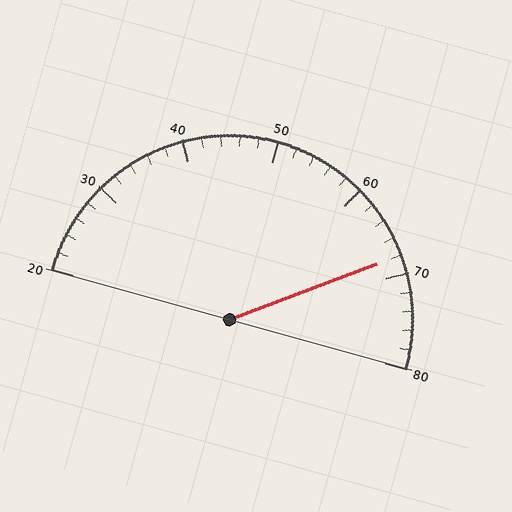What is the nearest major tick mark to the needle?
The nearest major tick mark is 70.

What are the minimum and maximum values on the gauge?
The gauge ranges from 20 to 80.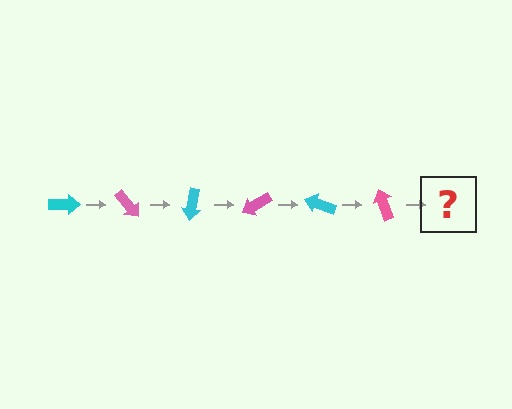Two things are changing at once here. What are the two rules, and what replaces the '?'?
The two rules are that it rotates 50 degrees each step and the color cycles through cyan and pink. The '?' should be a cyan arrow, rotated 300 degrees from the start.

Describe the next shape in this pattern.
It should be a cyan arrow, rotated 300 degrees from the start.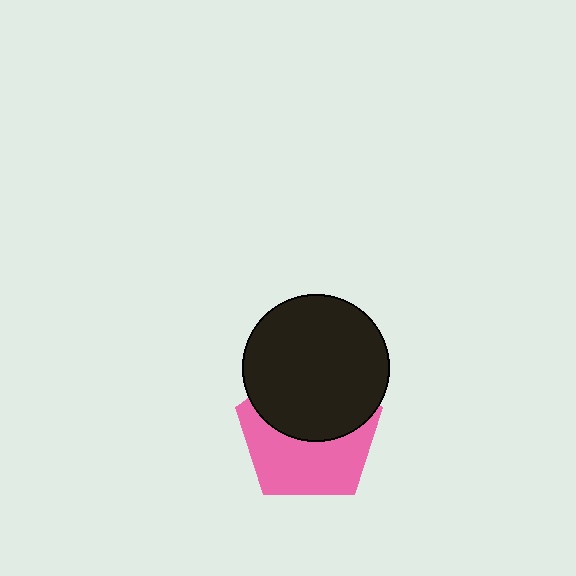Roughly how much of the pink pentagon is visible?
About half of it is visible (roughly 52%).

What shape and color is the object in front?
The object in front is a black circle.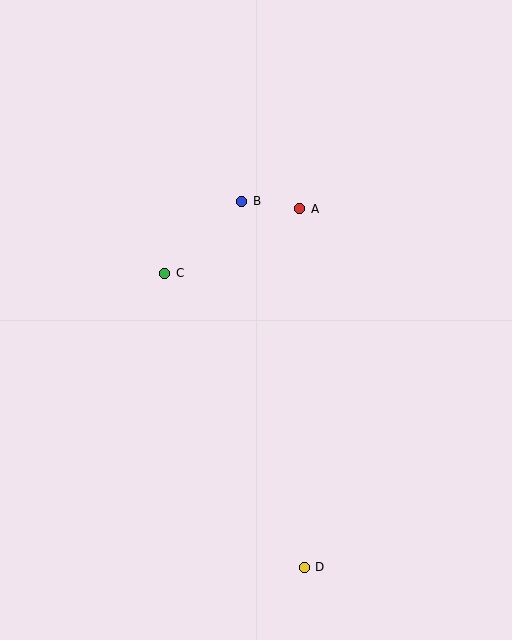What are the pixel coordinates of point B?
Point B is at (242, 201).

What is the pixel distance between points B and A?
The distance between B and A is 59 pixels.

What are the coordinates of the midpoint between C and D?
The midpoint between C and D is at (234, 420).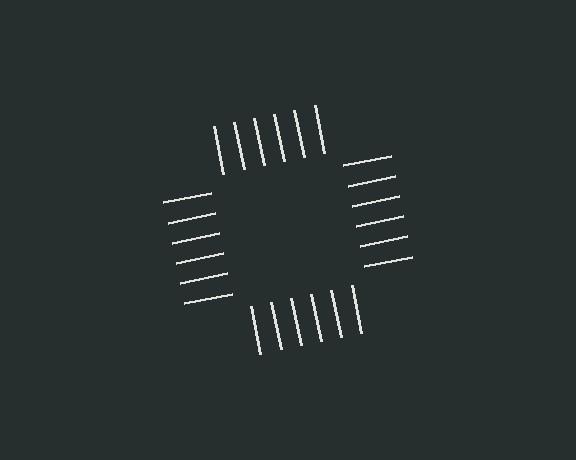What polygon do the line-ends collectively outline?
An illusory square — the line segments terminate on its edges but no continuous stroke is drawn.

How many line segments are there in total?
24 — 6 along each of the 4 edges.